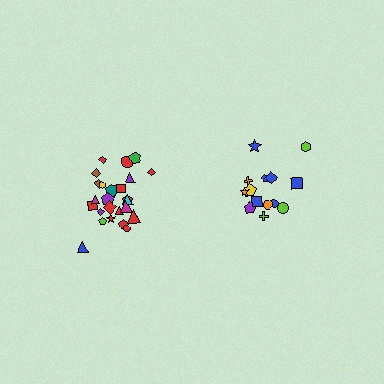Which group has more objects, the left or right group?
The left group.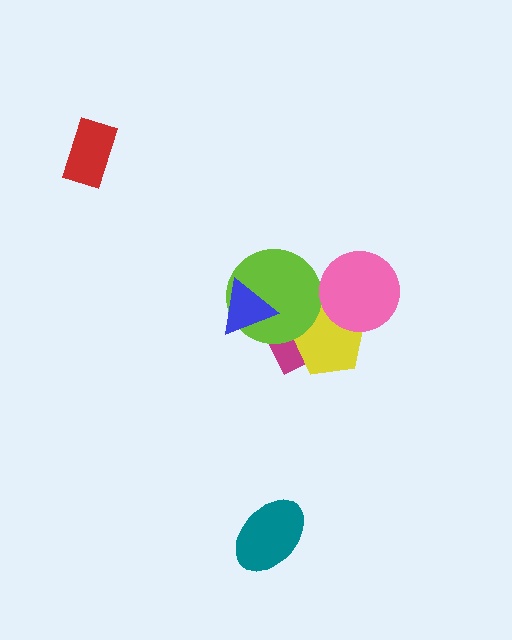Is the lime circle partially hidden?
Yes, it is partially covered by another shape.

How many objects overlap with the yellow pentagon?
3 objects overlap with the yellow pentagon.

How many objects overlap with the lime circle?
3 objects overlap with the lime circle.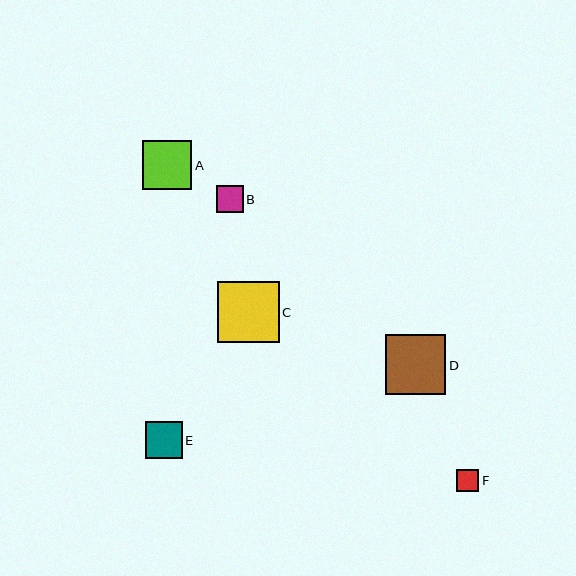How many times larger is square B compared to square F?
Square B is approximately 1.2 times the size of square F.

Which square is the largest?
Square C is the largest with a size of approximately 62 pixels.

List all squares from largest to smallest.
From largest to smallest: C, D, A, E, B, F.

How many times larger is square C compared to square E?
Square C is approximately 1.7 times the size of square E.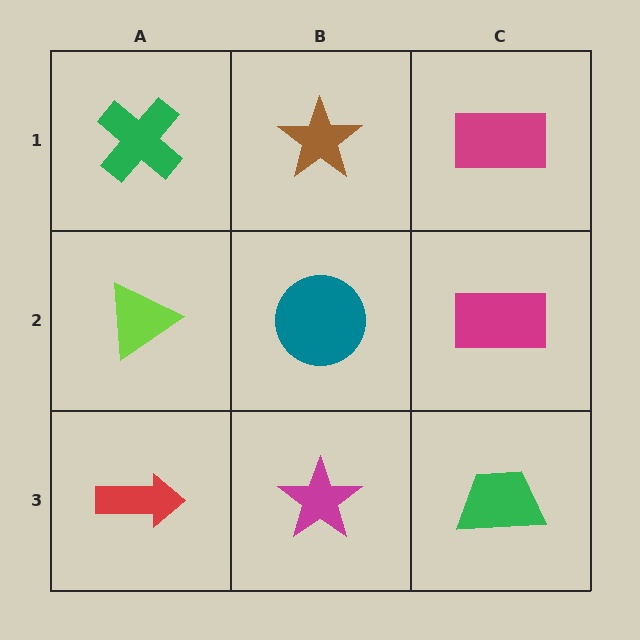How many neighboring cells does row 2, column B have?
4.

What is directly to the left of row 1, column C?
A brown star.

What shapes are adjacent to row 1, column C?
A magenta rectangle (row 2, column C), a brown star (row 1, column B).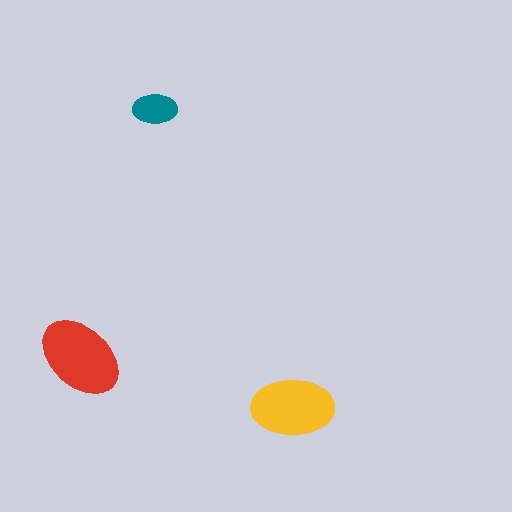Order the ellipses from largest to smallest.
the red one, the yellow one, the teal one.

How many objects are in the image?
There are 3 objects in the image.